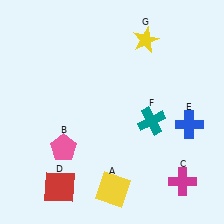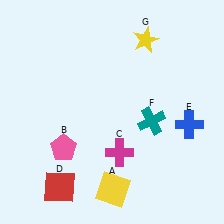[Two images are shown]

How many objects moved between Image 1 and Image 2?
1 object moved between the two images.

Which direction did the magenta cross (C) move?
The magenta cross (C) moved left.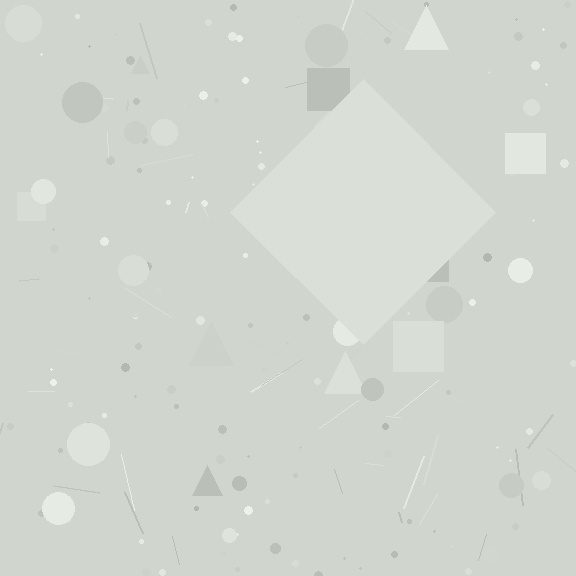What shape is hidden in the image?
A diamond is hidden in the image.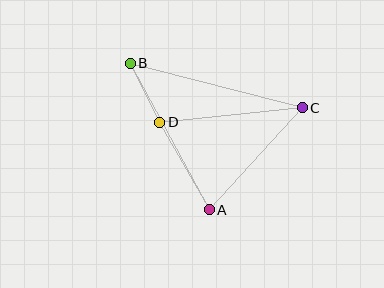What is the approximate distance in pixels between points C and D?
The distance between C and D is approximately 144 pixels.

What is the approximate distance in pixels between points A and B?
The distance between A and B is approximately 167 pixels.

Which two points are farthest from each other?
Points B and C are farthest from each other.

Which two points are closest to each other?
Points B and D are closest to each other.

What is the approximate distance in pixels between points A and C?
The distance between A and C is approximately 138 pixels.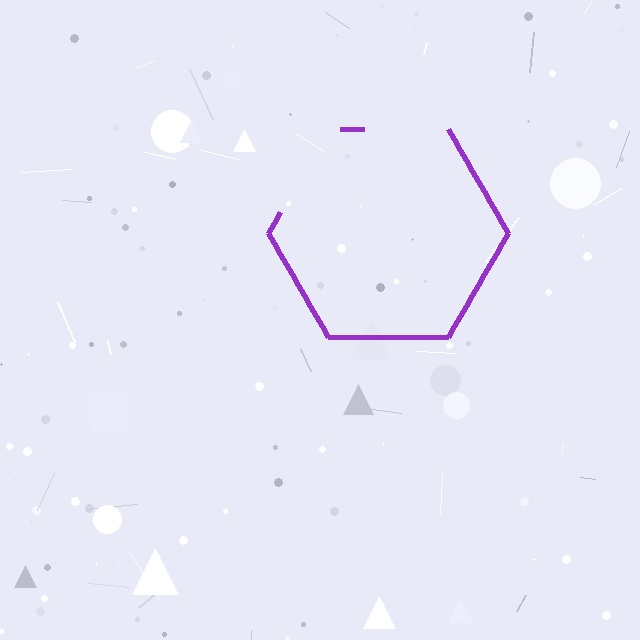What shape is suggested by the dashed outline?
The dashed outline suggests a hexagon.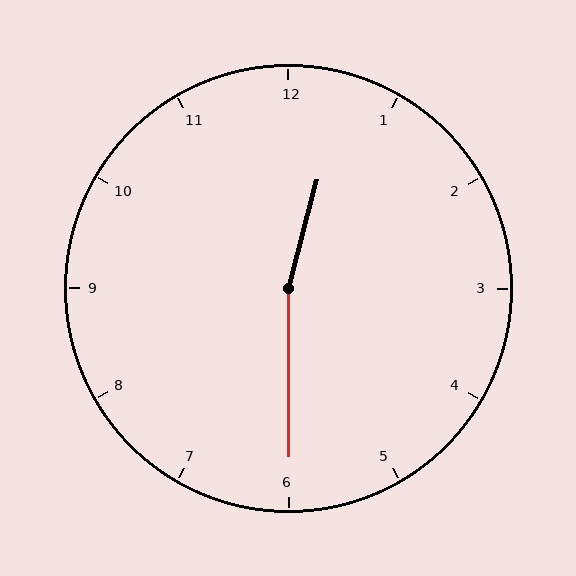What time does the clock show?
12:30.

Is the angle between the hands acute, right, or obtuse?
It is obtuse.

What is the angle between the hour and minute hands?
Approximately 165 degrees.